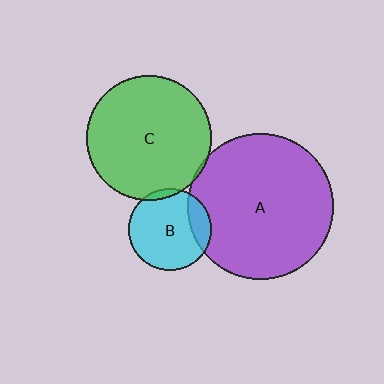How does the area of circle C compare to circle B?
Approximately 2.3 times.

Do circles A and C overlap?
Yes.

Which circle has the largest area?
Circle A (purple).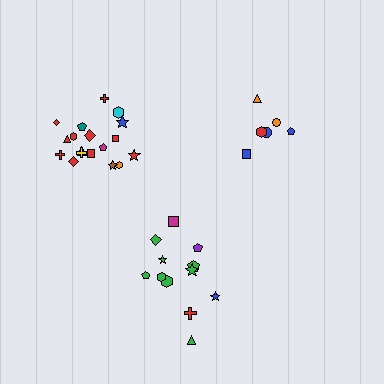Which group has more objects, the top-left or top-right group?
The top-left group.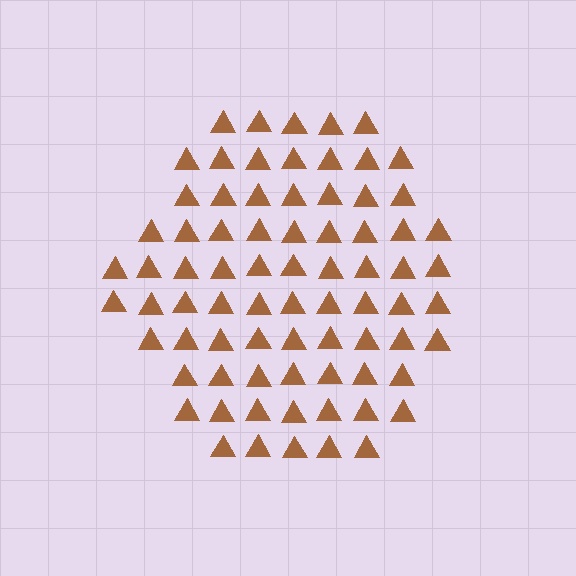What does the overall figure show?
The overall figure shows a hexagon.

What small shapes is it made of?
It is made of small triangles.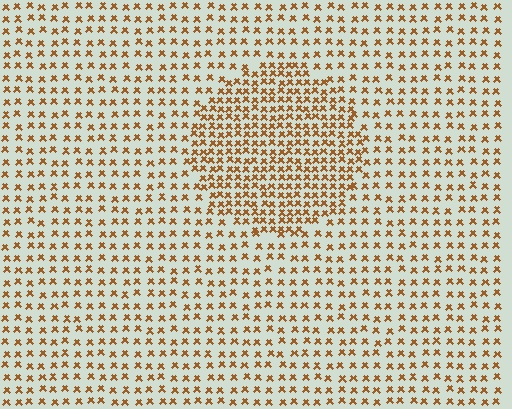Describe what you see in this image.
The image contains small brown elements arranged at two different densities. A circle-shaped region is visible where the elements are more densely packed than the surrounding area.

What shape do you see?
I see a circle.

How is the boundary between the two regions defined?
The boundary is defined by a change in element density (approximately 1.9x ratio). All elements are the same color, size, and shape.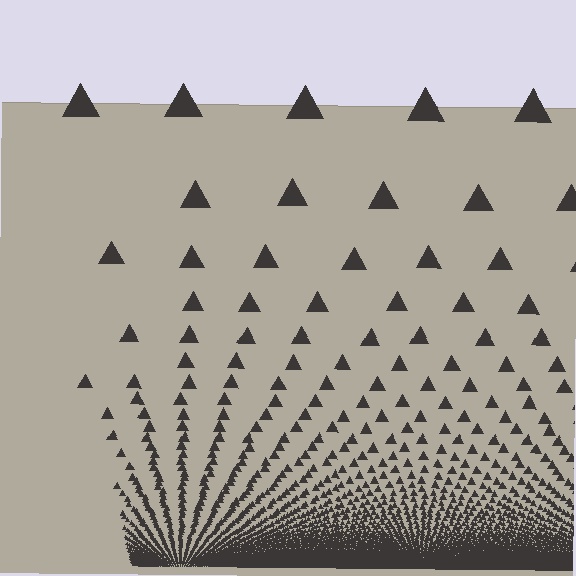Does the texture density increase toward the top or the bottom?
Density increases toward the bottom.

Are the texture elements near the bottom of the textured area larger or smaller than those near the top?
Smaller. The gradient is inverted — elements near the bottom are smaller and denser.